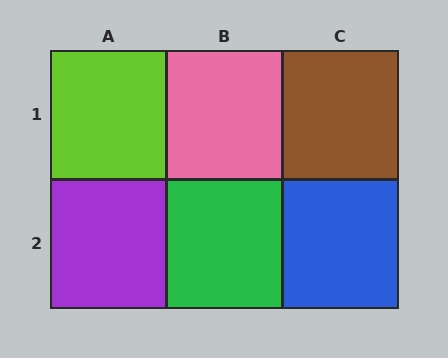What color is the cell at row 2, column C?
Blue.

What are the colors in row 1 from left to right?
Lime, pink, brown.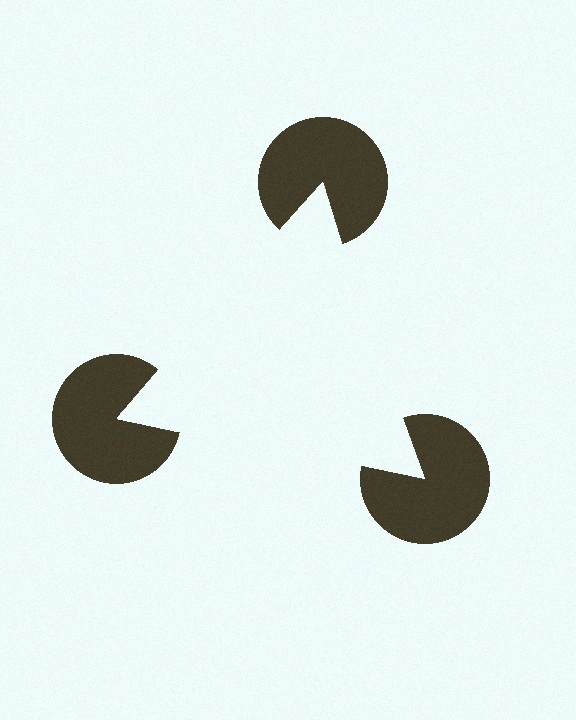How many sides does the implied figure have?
3 sides.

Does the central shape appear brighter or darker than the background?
It typically appears slightly brighter than the background, even though no actual brightness change is drawn.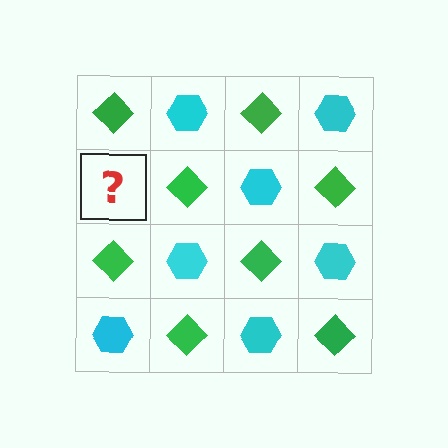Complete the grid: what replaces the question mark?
The question mark should be replaced with a cyan hexagon.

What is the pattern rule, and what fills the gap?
The rule is that it alternates green diamond and cyan hexagon in a checkerboard pattern. The gap should be filled with a cyan hexagon.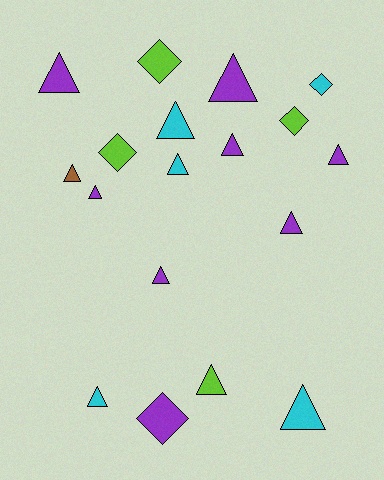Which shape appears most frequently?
Triangle, with 13 objects.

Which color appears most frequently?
Purple, with 8 objects.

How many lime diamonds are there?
There are 3 lime diamonds.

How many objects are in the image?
There are 18 objects.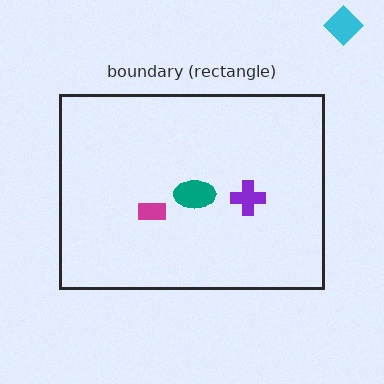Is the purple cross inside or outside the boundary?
Inside.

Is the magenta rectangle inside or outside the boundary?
Inside.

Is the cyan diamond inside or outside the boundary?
Outside.